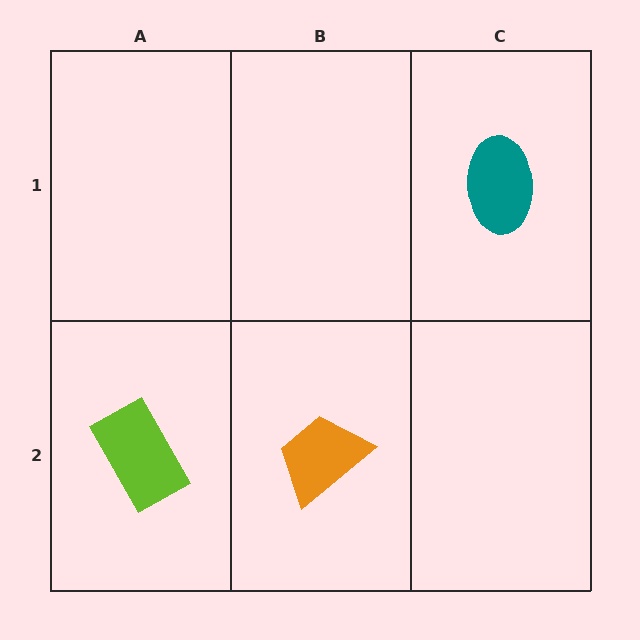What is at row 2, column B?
An orange trapezoid.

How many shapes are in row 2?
2 shapes.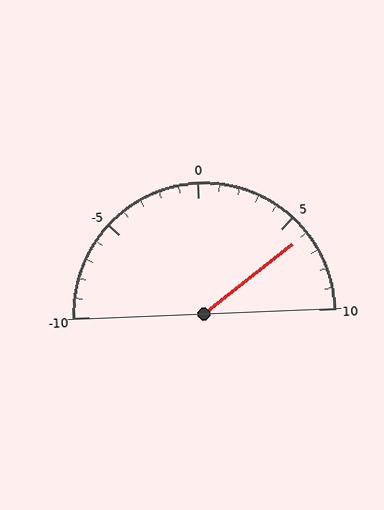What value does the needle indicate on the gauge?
The needle indicates approximately 6.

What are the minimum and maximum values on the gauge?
The gauge ranges from -10 to 10.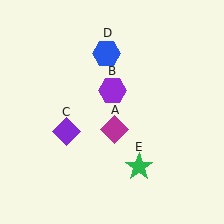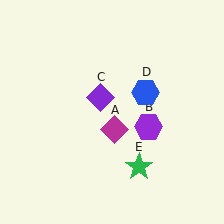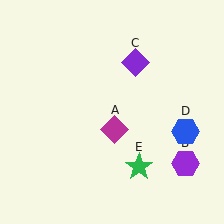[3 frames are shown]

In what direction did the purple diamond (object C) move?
The purple diamond (object C) moved up and to the right.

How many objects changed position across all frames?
3 objects changed position: purple hexagon (object B), purple diamond (object C), blue hexagon (object D).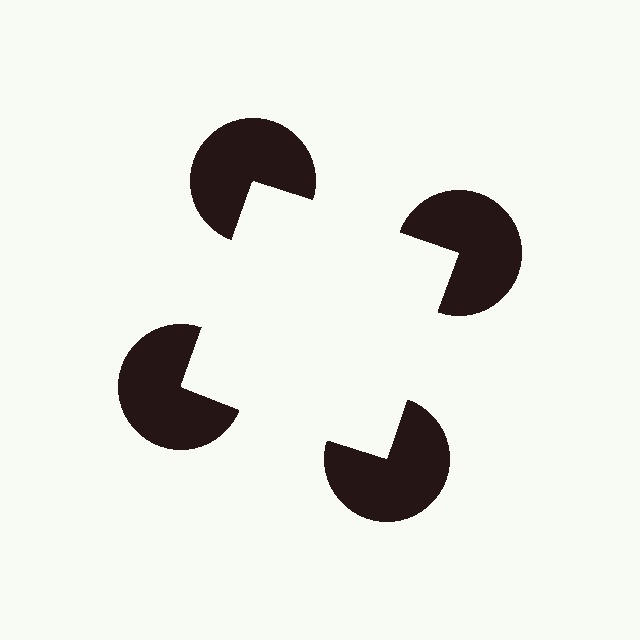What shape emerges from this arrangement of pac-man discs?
An illusory square — its edges are inferred from the aligned wedge cuts in the pac-man discs, not physically drawn.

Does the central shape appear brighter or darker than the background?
It typically appears slightly brighter than the background, even though no actual brightness change is drawn.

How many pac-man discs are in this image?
There are 4 — one at each vertex of the illusory square.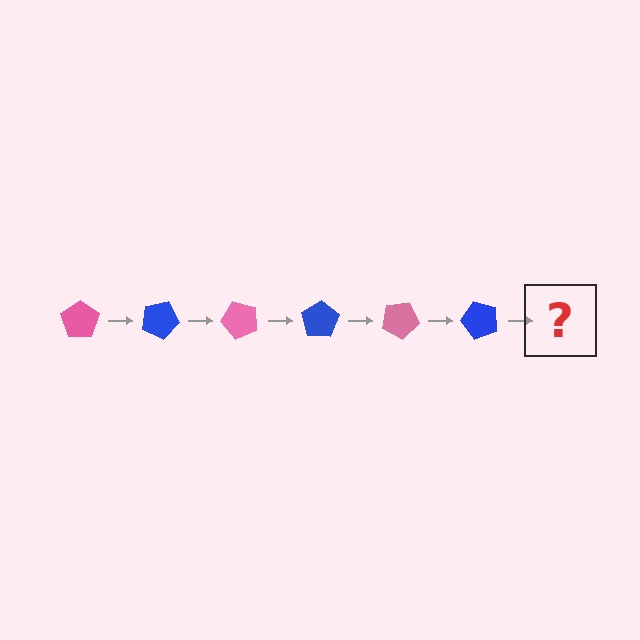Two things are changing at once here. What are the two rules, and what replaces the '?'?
The two rules are that it rotates 25 degrees each step and the color cycles through pink and blue. The '?' should be a pink pentagon, rotated 150 degrees from the start.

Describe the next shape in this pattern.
It should be a pink pentagon, rotated 150 degrees from the start.